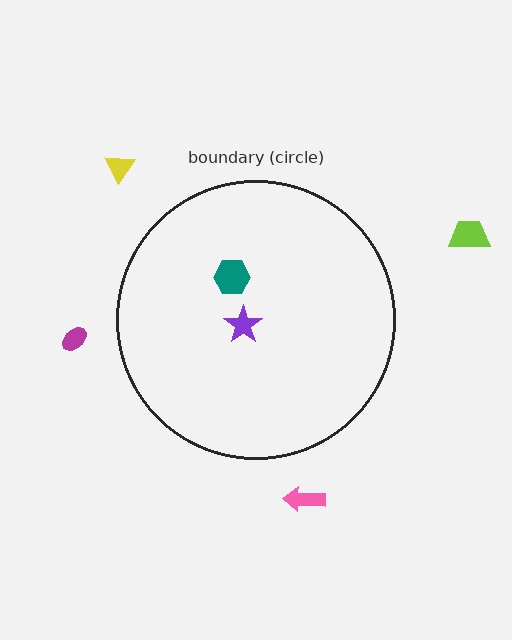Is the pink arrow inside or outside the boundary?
Outside.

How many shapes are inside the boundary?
2 inside, 4 outside.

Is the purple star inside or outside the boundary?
Inside.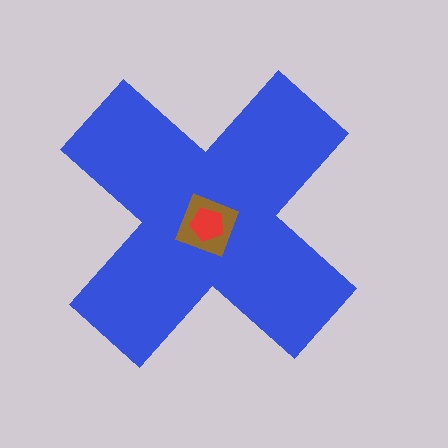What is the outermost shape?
The blue cross.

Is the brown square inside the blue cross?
Yes.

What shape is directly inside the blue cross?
The brown square.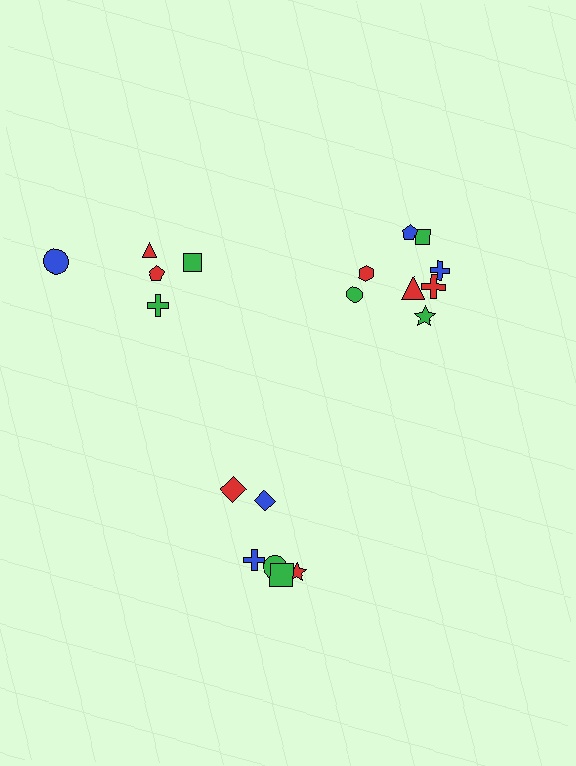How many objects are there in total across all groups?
There are 19 objects.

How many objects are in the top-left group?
There are 5 objects.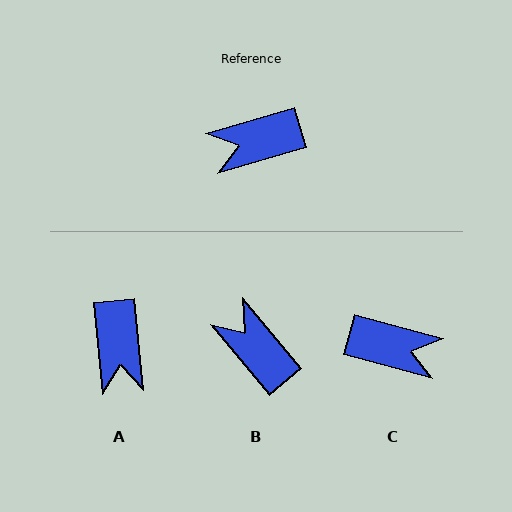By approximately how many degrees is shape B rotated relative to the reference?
Approximately 67 degrees clockwise.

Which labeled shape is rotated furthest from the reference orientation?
C, about 149 degrees away.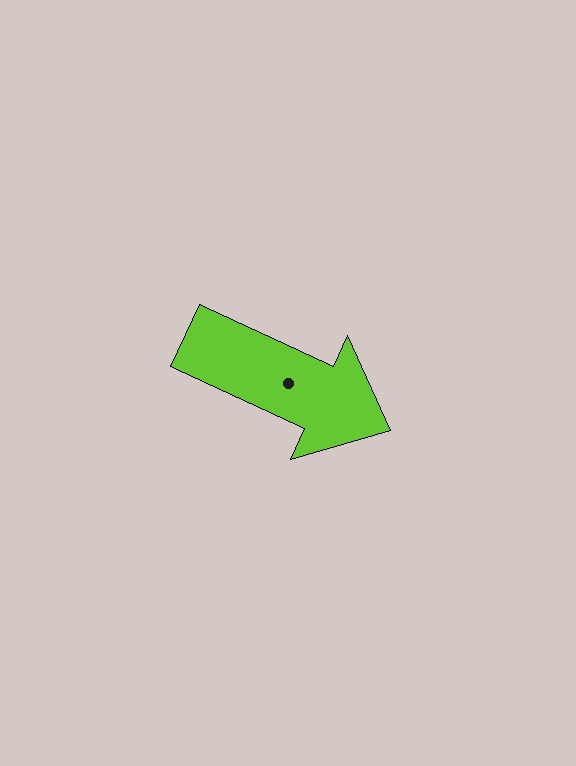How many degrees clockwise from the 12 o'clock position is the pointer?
Approximately 115 degrees.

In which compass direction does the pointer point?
Southeast.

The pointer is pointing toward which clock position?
Roughly 4 o'clock.